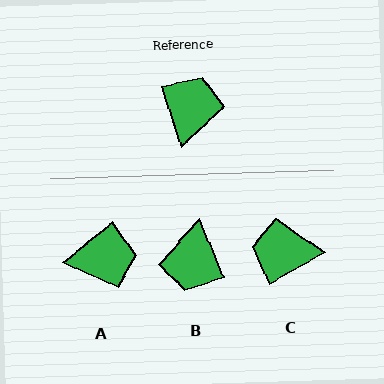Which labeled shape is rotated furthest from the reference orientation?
B, about 175 degrees away.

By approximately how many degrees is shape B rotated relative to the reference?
Approximately 175 degrees clockwise.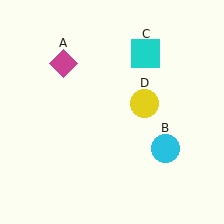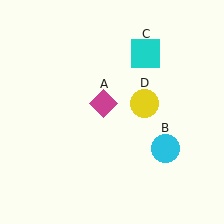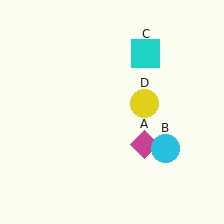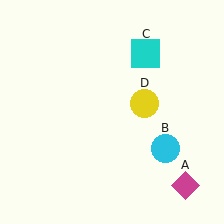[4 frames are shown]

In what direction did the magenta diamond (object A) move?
The magenta diamond (object A) moved down and to the right.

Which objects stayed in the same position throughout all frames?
Cyan circle (object B) and cyan square (object C) and yellow circle (object D) remained stationary.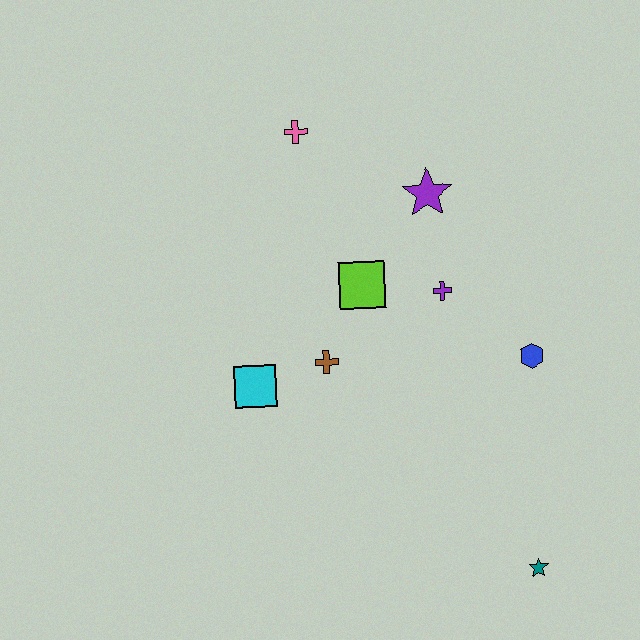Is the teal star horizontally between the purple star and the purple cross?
No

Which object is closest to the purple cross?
The lime square is closest to the purple cross.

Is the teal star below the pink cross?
Yes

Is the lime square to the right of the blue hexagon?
No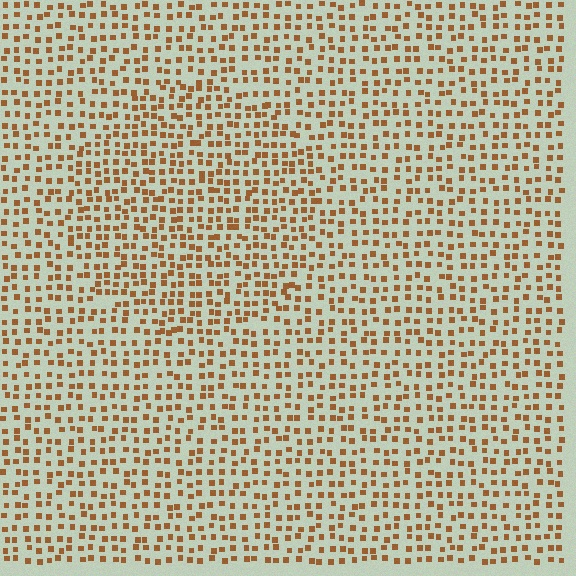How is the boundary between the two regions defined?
The boundary is defined by a change in element density (approximately 1.4x ratio). All elements are the same color, size, and shape.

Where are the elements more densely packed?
The elements are more densely packed inside the circle boundary.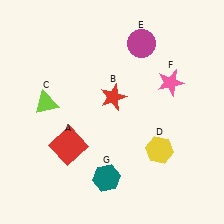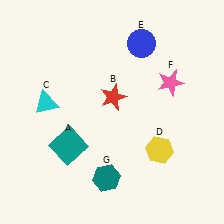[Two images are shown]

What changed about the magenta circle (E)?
In Image 1, E is magenta. In Image 2, it changed to blue.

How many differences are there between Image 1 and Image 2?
There are 3 differences between the two images.